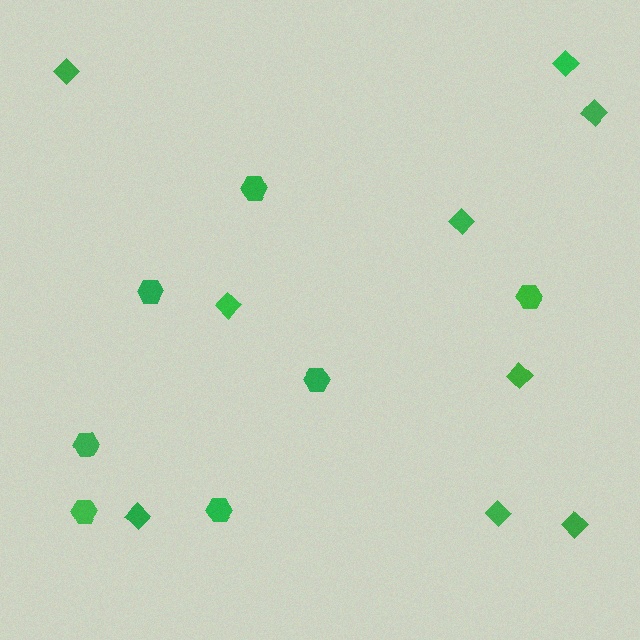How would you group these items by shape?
There are 2 groups: one group of diamonds (9) and one group of hexagons (7).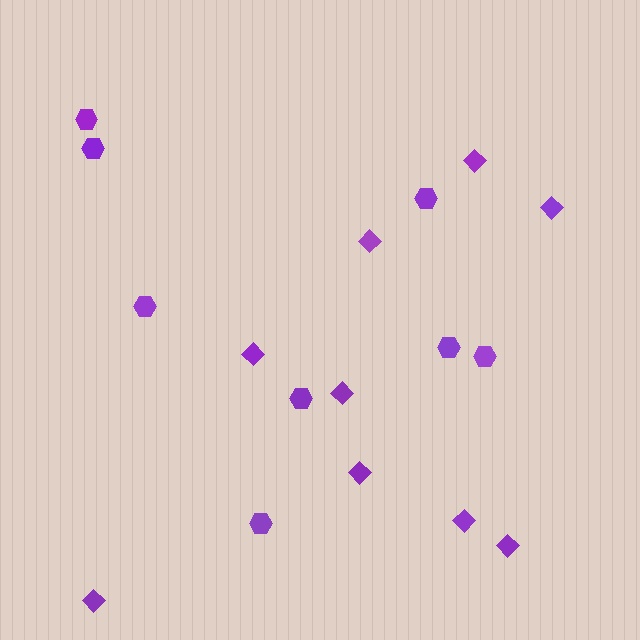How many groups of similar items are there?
There are 2 groups: one group of diamonds (9) and one group of hexagons (8).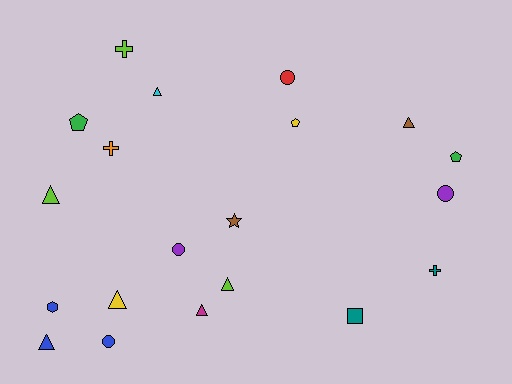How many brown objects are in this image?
There are 2 brown objects.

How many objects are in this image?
There are 20 objects.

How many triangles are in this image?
There are 7 triangles.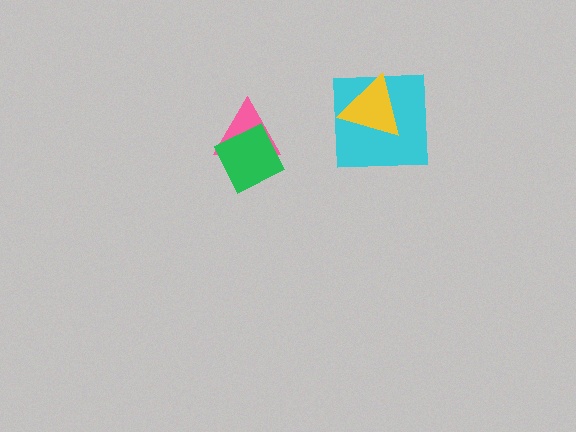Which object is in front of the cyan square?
The yellow triangle is in front of the cyan square.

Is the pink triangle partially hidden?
Yes, it is partially covered by another shape.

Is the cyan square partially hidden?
Yes, it is partially covered by another shape.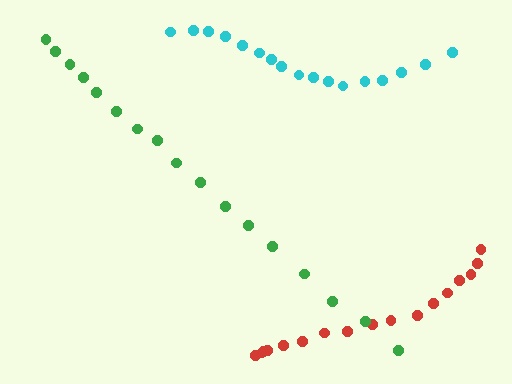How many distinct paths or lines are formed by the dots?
There are 3 distinct paths.